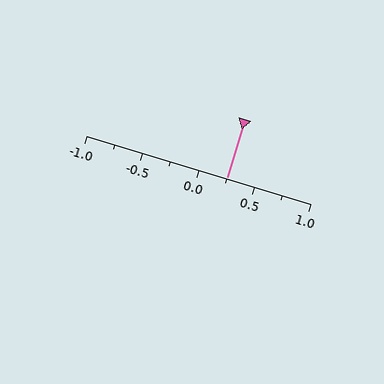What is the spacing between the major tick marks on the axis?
The major ticks are spaced 0.5 apart.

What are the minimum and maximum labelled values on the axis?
The axis runs from -1.0 to 1.0.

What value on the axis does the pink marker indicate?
The marker indicates approximately 0.25.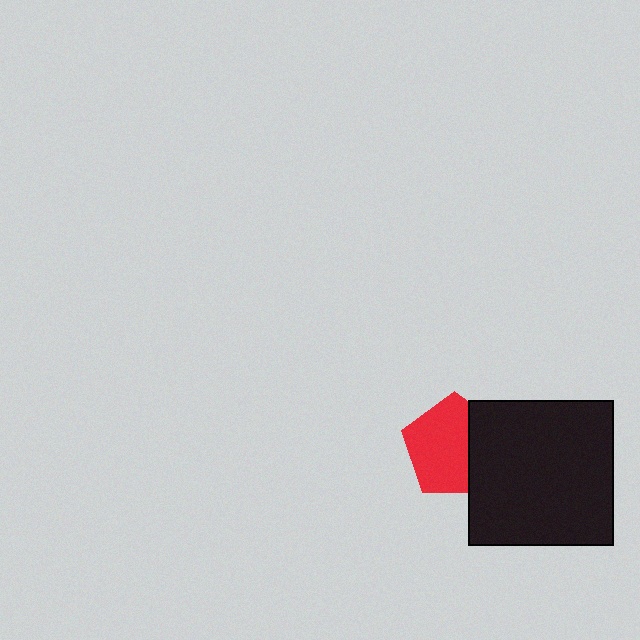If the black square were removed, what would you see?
You would see the complete red pentagon.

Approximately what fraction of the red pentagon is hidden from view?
Roughly 33% of the red pentagon is hidden behind the black square.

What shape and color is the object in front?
The object in front is a black square.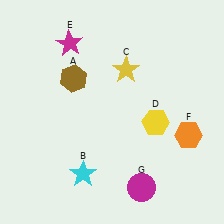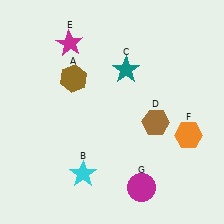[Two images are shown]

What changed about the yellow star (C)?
In Image 1, C is yellow. In Image 2, it changed to teal.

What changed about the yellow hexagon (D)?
In Image 1, D is yellow. In Image 2, it changed to brown.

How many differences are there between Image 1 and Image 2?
There are 2 differences between the two images.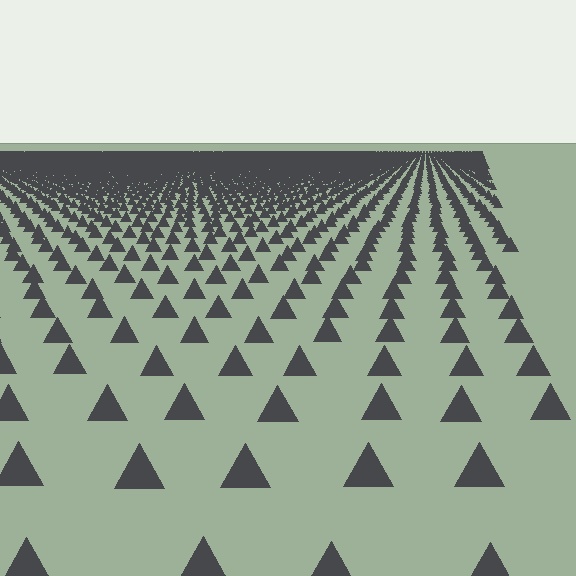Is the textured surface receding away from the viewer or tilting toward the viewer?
The surface is receding away from the viewer. Texture elements get smaller and denser toward the top.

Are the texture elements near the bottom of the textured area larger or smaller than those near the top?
Larger. Near the bottom, elements are closer to the viewer and appear at a bigger on-screen size.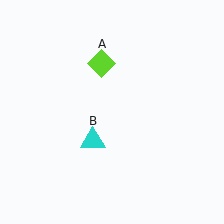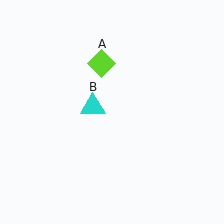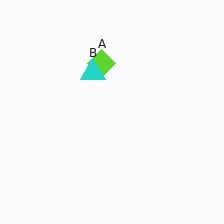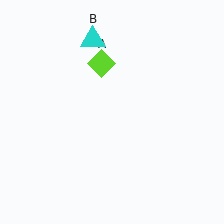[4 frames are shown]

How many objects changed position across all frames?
1 object changed position: cyan triangle (object B).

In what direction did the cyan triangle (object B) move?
The cyan triangle (object B) moved up.